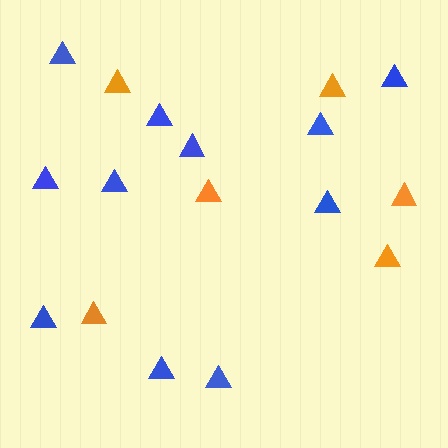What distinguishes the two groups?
There are 2 groups: one group of orange triangles (6) and one group of blue triangles (11).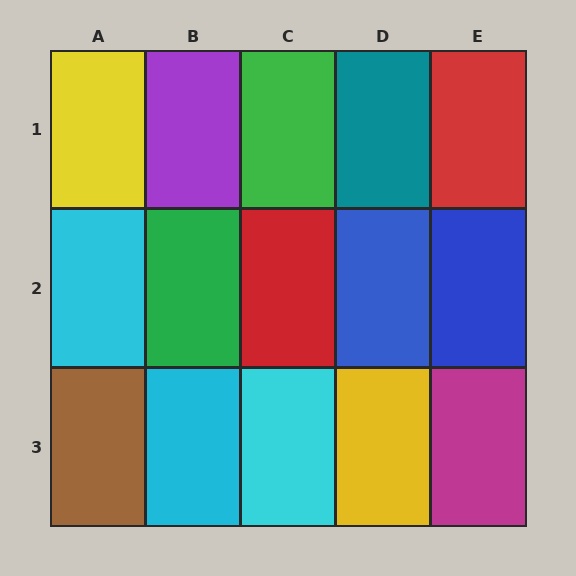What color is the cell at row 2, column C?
Red.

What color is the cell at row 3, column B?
Cyan.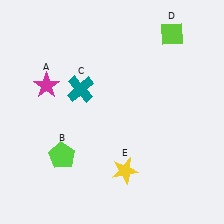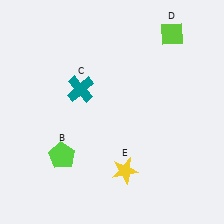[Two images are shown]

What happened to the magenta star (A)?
The magenta star (A) was removed in Image 2. It was in the top-left area of Image 1.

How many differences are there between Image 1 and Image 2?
There is 1 difference between the two images.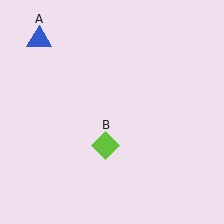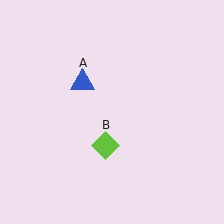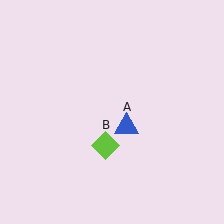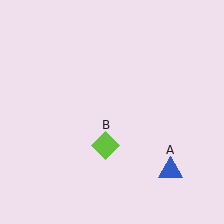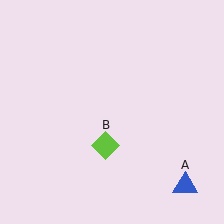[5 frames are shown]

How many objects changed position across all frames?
1 object changed position: blue triangle (object A).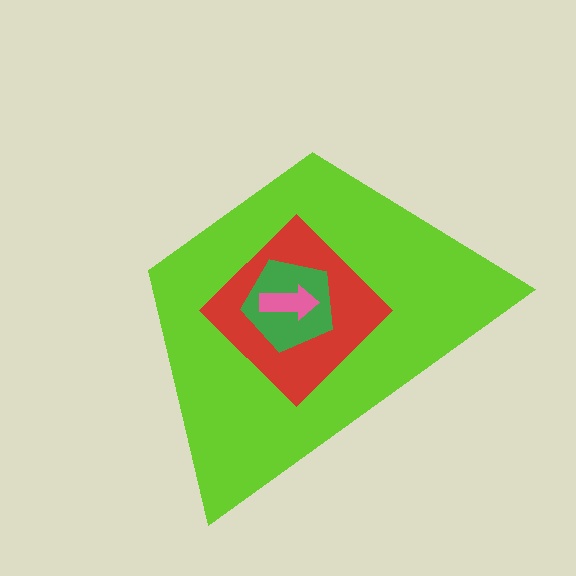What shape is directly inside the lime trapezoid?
The red diamond.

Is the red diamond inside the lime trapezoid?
Yes.